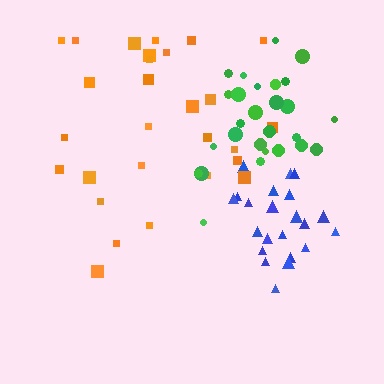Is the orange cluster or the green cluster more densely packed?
Green.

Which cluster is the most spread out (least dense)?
Orange.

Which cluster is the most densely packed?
Blue.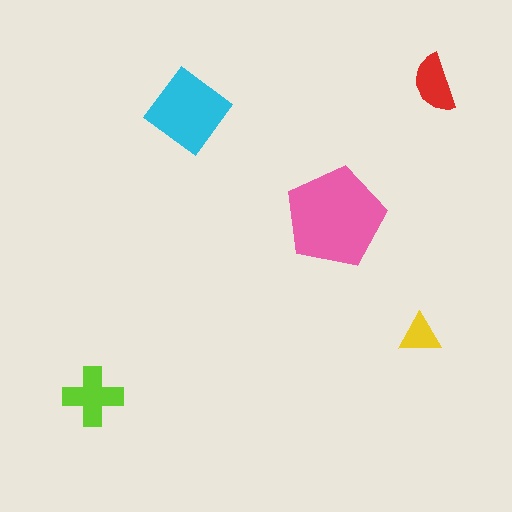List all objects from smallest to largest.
The yellow triangle, the red semicircle, the lime cross, the cyan diamond, the pink pentagon.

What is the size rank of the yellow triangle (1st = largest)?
5th.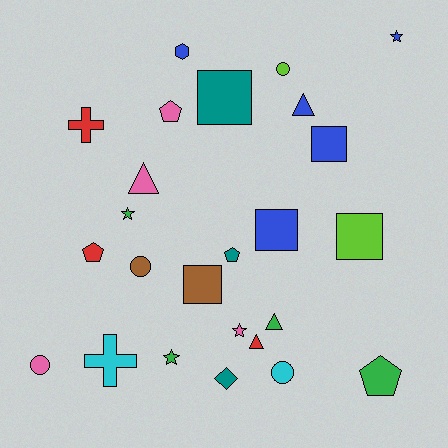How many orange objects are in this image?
There are no orange objects.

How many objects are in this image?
There are 25 objects.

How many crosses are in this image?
There are 2 crosses.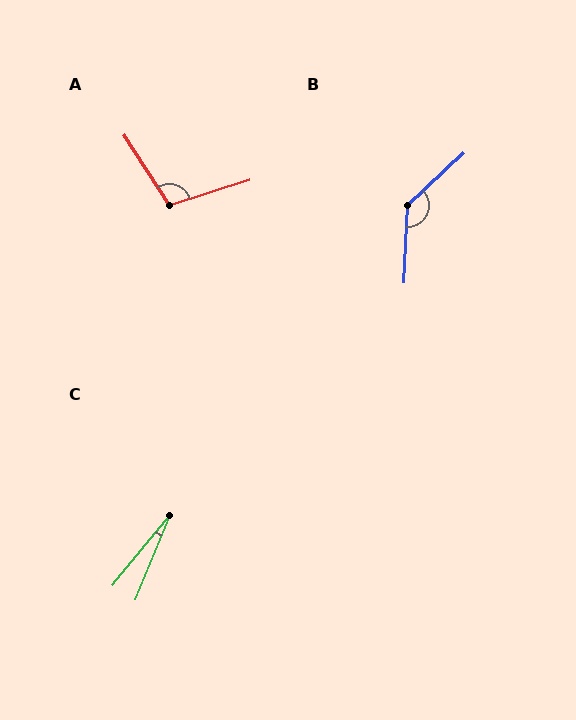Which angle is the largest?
B, at approximately 136 degrees.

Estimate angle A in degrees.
Approximately 105 degrees.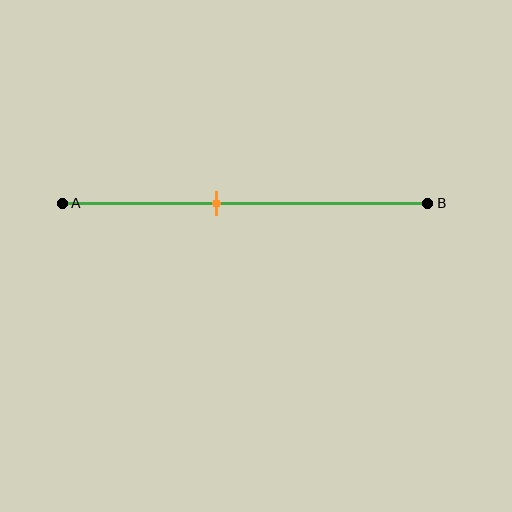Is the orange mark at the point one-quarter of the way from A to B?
No, the mark is at about 40% from A, not at the 25% one-quarter point.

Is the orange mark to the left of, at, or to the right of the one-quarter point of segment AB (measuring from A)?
The orange mark is to the right of the one-quarter point of segment AB.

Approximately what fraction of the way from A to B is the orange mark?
The orange mark is approximately 40% of the way from A to B.